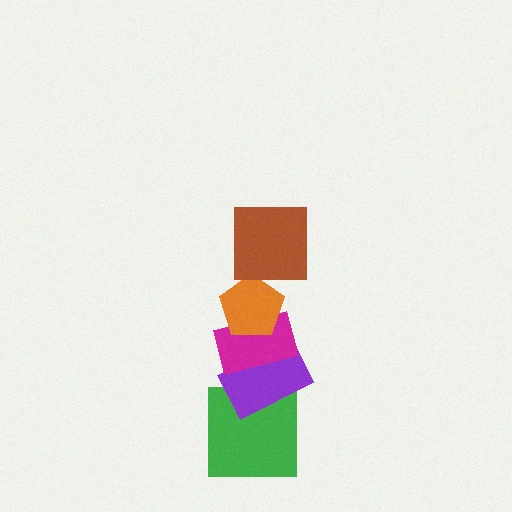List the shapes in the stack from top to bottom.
From top to bottom: the brown square, the orange pentagon, the magenta rectangle, the purple rectangle, the green square.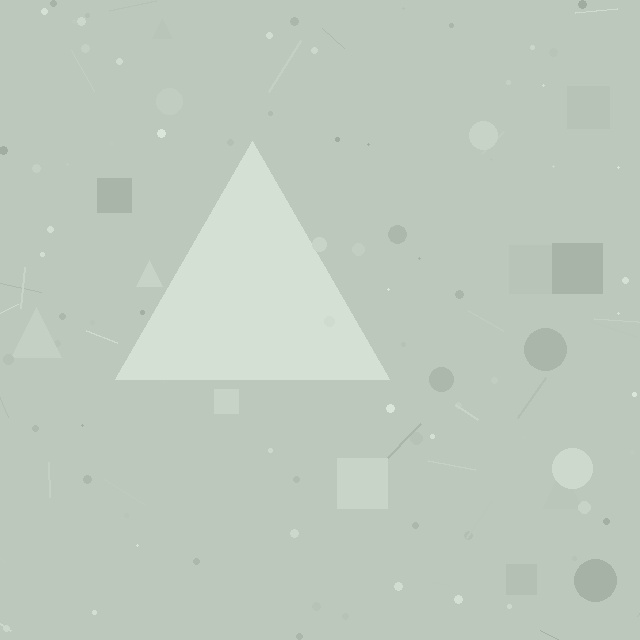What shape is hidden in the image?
A triangle is hidden in the image.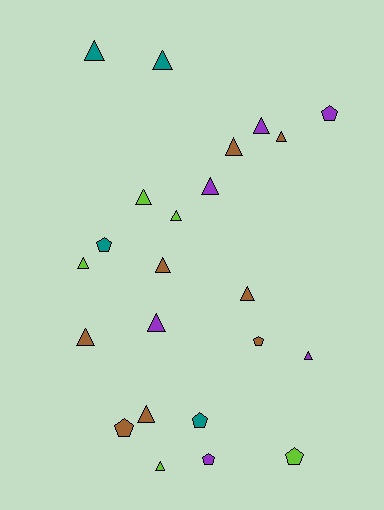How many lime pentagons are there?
There is 1 lime pentagon.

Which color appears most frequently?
Brown, with 8 objects.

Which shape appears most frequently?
Triangle, with 16 objects.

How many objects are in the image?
There are 23 objects.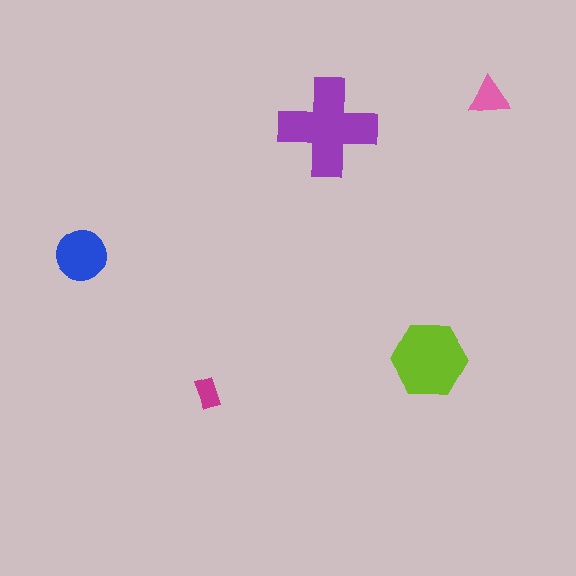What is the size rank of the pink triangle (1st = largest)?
4th.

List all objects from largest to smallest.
The purple cross, the lime hexagon, the blue circle, the pink triangle, the magenta rectangle.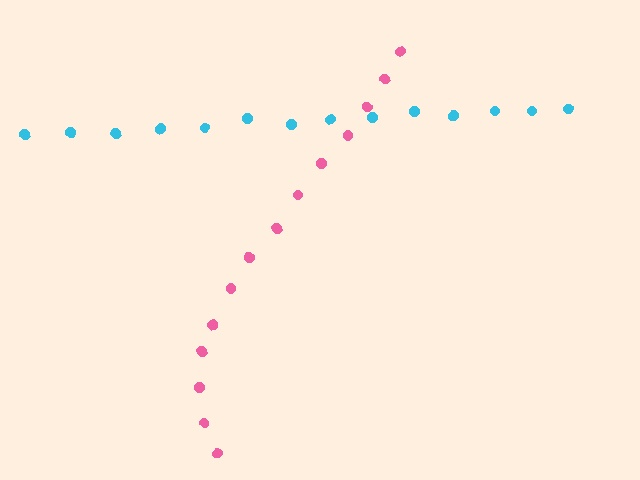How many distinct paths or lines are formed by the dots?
There are 2 distinct paths.